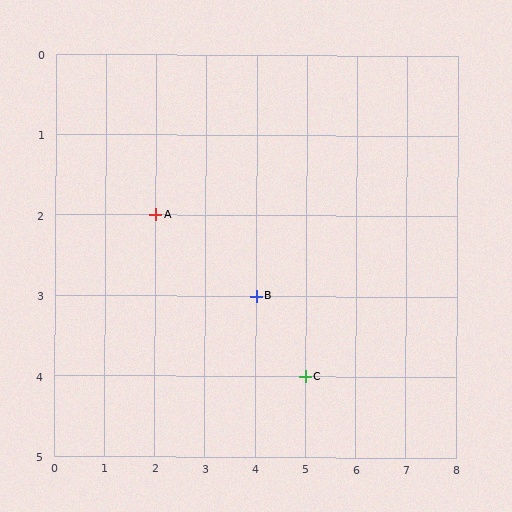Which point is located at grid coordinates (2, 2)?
Point A is at (2, 2).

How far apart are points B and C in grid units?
Points B and C are 1 column and 1 row apart (about 1.4 grid units diagonally).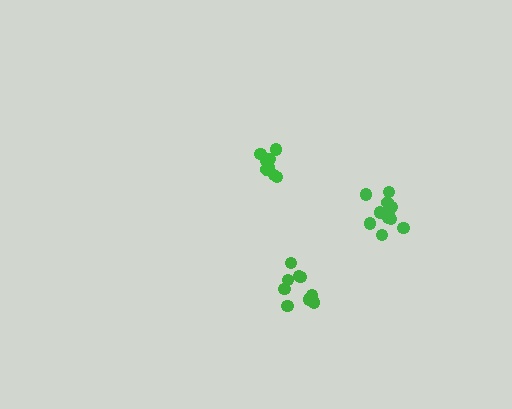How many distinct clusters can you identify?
There are 3 distinct clusters.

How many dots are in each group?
Group 1: 9 dots, Group 2: 11 dots, Group 3: 8 dots (28 total).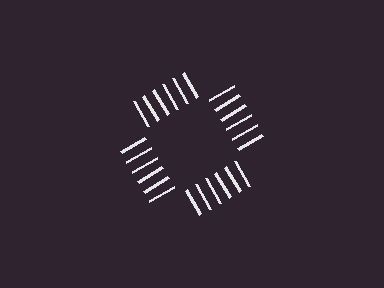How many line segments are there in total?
24 — 6 along each of the 4 edges.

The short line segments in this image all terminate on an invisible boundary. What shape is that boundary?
An illusory square — the line segments terminate on its edges but no continuous stroke is drawn.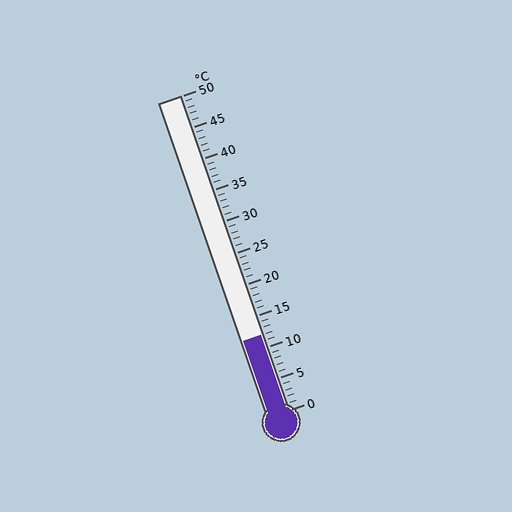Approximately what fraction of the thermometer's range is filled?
The thermometer is filled to approximately 25% of its range.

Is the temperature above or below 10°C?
The temperature is above 10°C.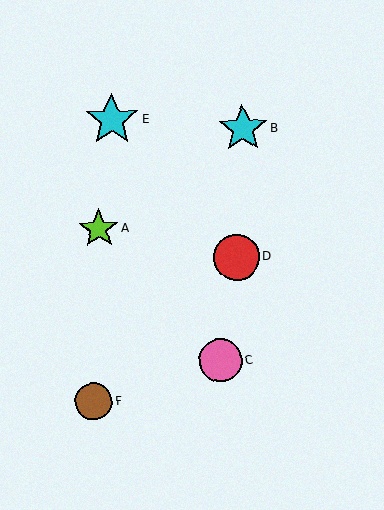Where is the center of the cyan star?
The center of the cyan star is at (112, 120).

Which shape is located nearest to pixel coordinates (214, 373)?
The pink circle (labeled C) at (220, 360) is nearest to that location.